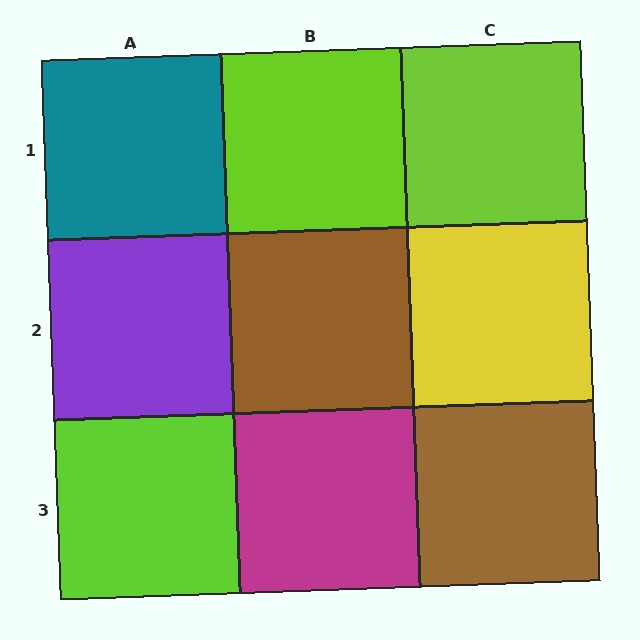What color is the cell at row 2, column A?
Purple.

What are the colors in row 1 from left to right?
Teal, lime, lime.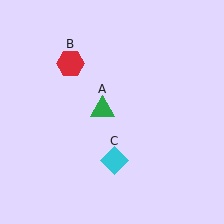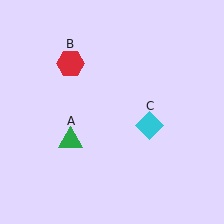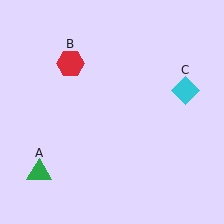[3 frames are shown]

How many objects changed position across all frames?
2 objects changed position: green triangle (object A), cyan diamond (object C).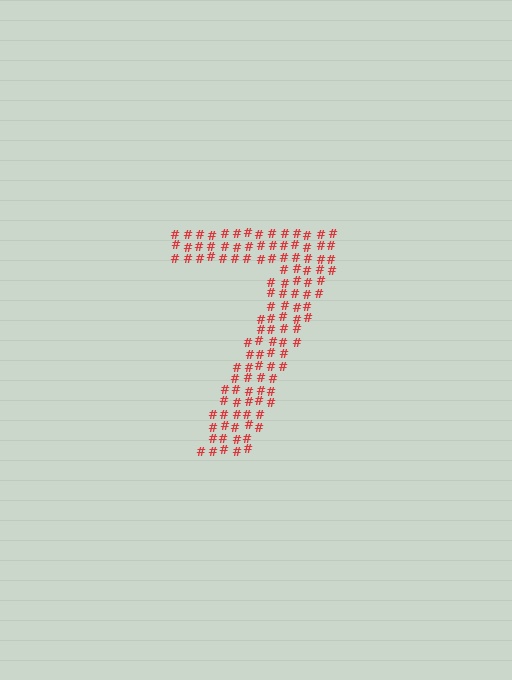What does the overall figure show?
The overall figure shows the digit 7.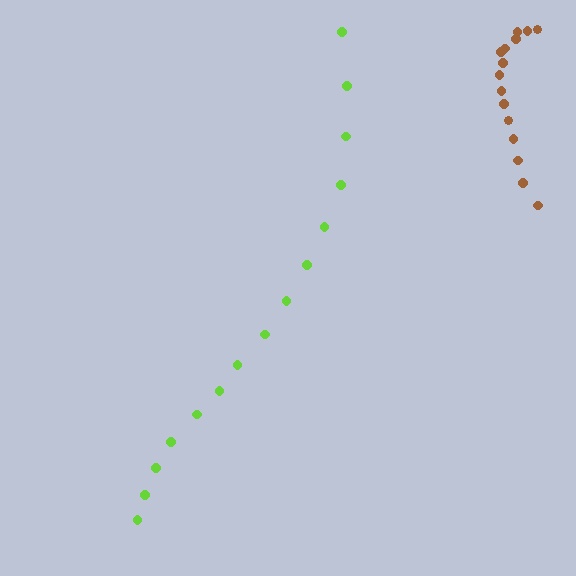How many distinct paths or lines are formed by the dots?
There are 2 distinct paths.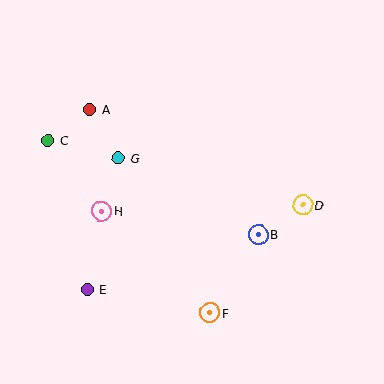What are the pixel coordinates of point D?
Point D is at (303, 205).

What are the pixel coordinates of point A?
Point A is at (90, 109).